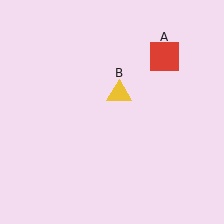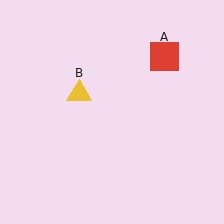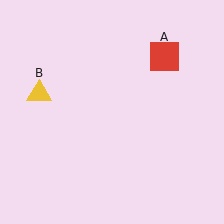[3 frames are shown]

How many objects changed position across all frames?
1 object changed position: yellow triangle (object B).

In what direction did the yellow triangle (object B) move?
The yellow triangle (object B) moved left.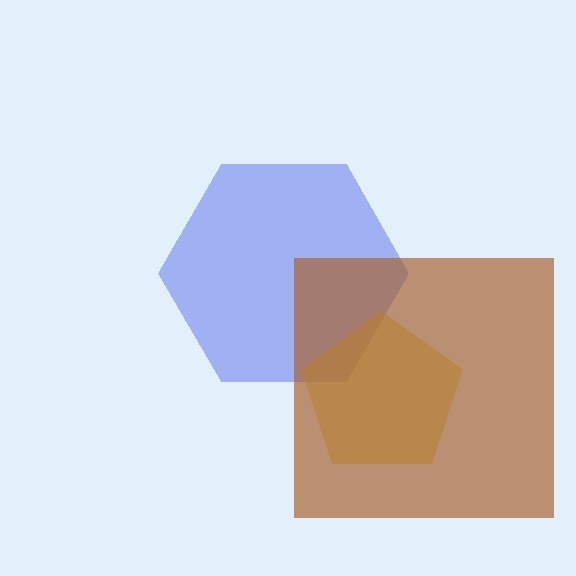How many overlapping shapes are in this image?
There are 3 overlapping shapes in the image.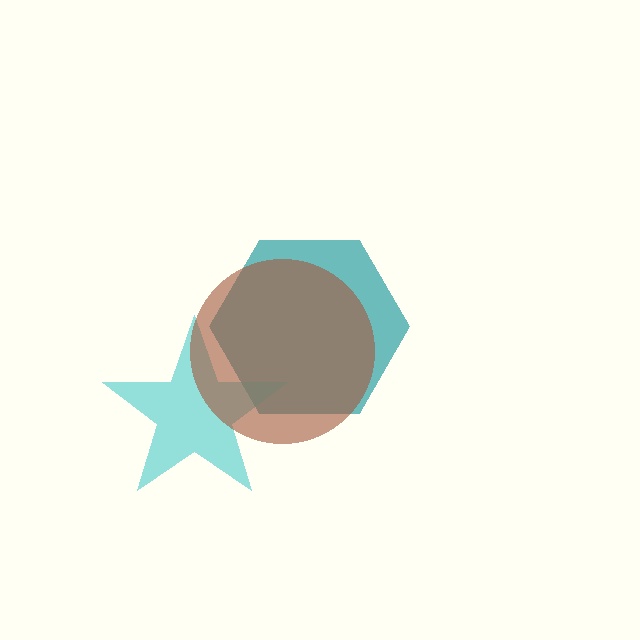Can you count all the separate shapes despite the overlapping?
Yes, there are 3 separate shapes.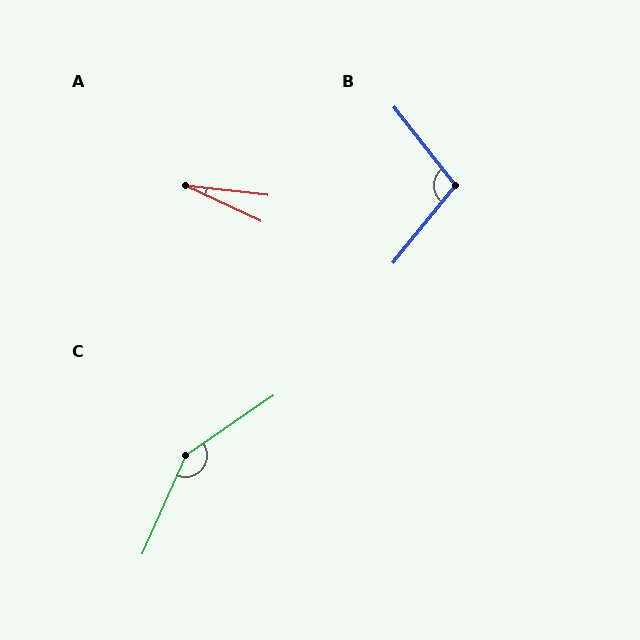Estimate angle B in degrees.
Approximately 103 degrees.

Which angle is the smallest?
A, at approximately 18 degrees.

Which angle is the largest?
C, at approximately 148 degrees.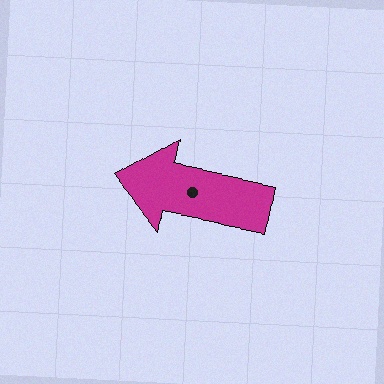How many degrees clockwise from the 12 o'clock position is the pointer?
Approximately 281 degrees.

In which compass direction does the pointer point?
West.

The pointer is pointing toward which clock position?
Roughly 9 o'clock.